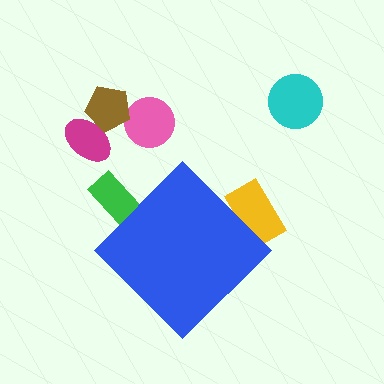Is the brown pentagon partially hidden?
No, the brown pentagon is fully visible.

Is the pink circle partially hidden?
No, the pink circle is fully visible.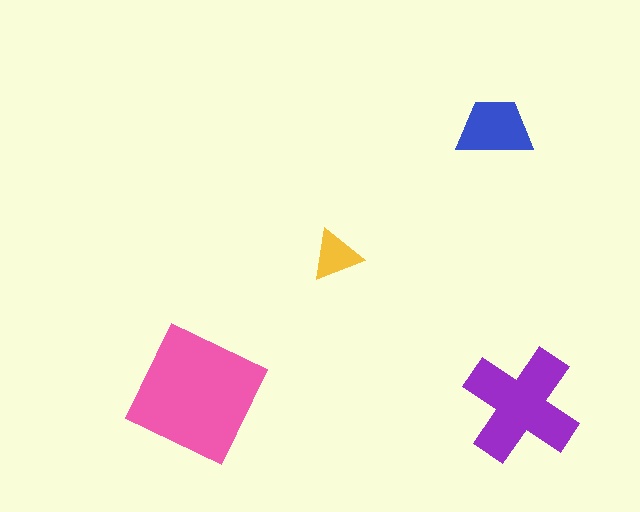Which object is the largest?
The pink square.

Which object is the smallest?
The yellow triangle.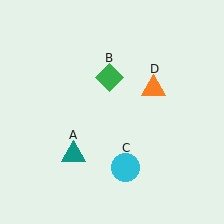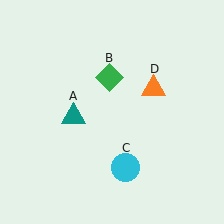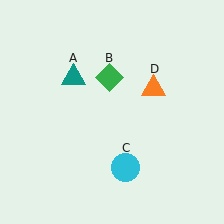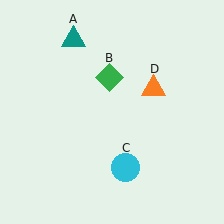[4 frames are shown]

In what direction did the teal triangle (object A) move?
The teal triangle (object A) moved up.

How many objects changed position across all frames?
1 object changed position: teal triangle (object A).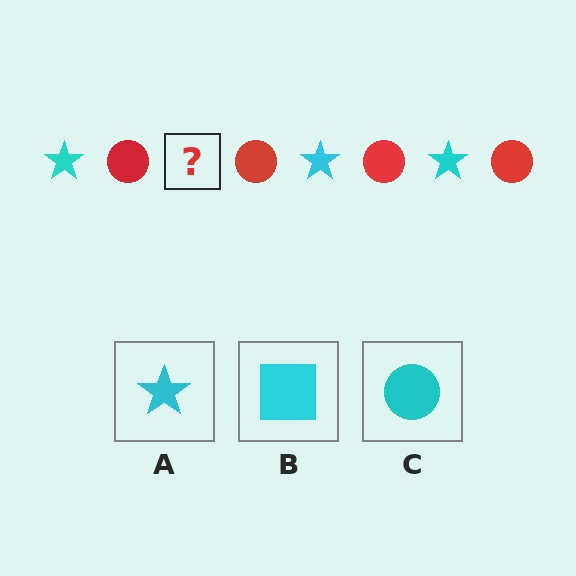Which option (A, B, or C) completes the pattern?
A.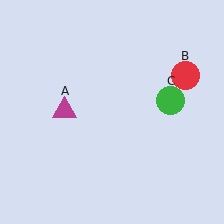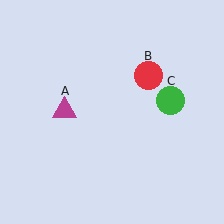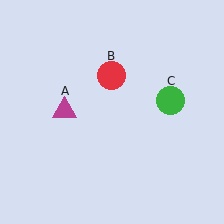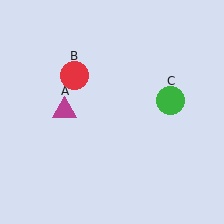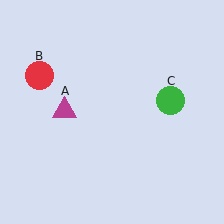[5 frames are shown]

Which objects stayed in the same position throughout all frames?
Magenta triangle (object A) and green circle (object C) remained stationary.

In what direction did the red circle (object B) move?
The red circle (object B) moved left.